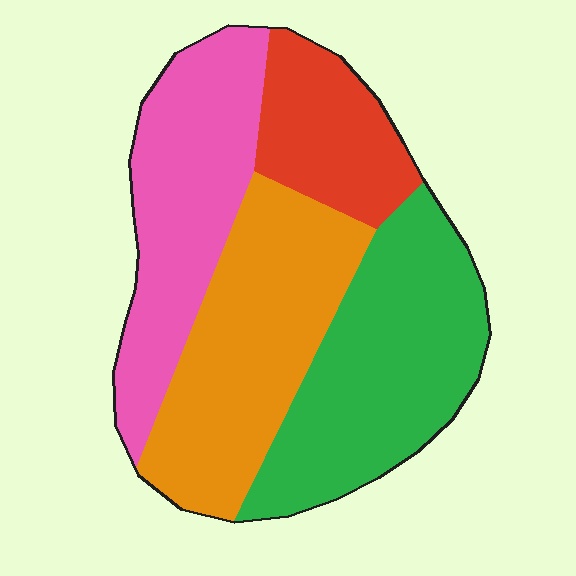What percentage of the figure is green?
Green covers roughly 30% of the figure.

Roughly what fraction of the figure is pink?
Pink covers 26% of the figure.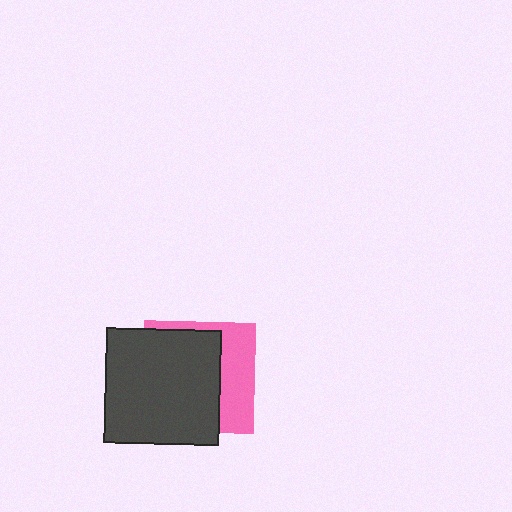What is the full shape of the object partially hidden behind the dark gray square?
The partially hidden object is a pink square.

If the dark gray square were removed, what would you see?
You would see the complete pink square.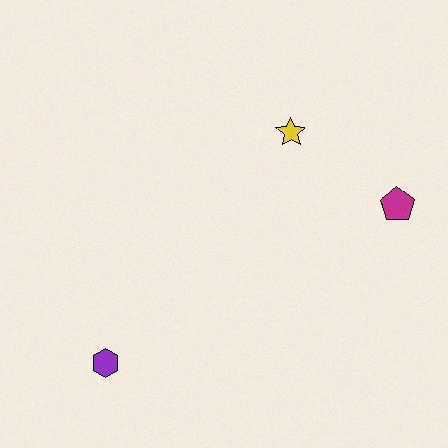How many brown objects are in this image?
There are no brown objects.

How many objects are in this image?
There are 3 objects.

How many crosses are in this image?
There are no crosses.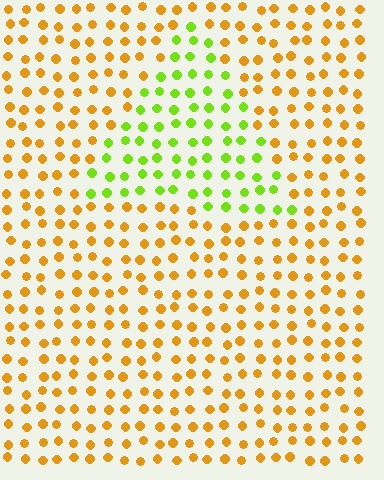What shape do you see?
I see a triangle.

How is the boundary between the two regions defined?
The boundary is defined purely by a slight shift in hue (about 55 degrees). Spacing, size, and orientation are identical on both sides.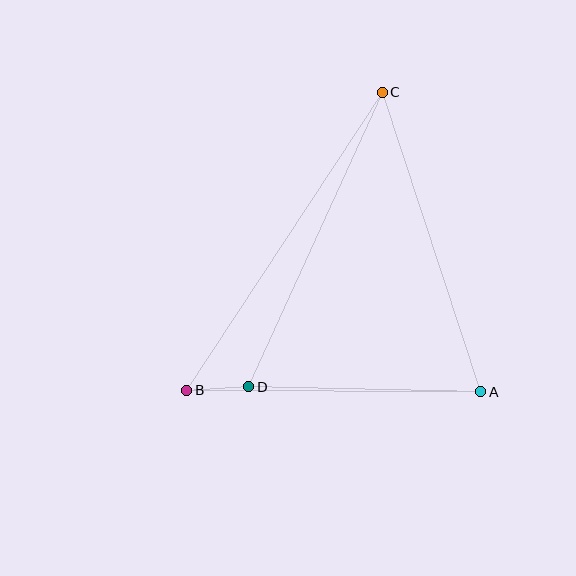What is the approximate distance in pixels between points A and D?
The distance between A and D is approximately 232 pixels.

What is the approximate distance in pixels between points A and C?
The distance between A and C is approximately 316 pixels.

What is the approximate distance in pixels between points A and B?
The distance between A and B is approximately 294 pixels.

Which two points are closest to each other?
Points B and D are closest to each other.